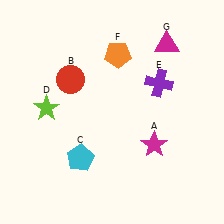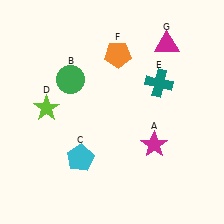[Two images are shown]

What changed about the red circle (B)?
In Image 1, B is red. In Image 2, it changed to green.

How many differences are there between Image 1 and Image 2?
There are 2 differences between the two images.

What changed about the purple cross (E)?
In Image 1, E is purple. In Image 2, it changed to teal.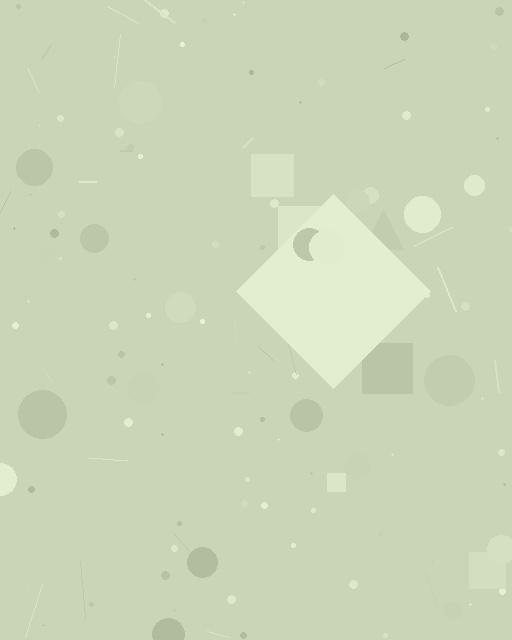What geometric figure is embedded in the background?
A diamond is embedded in the background.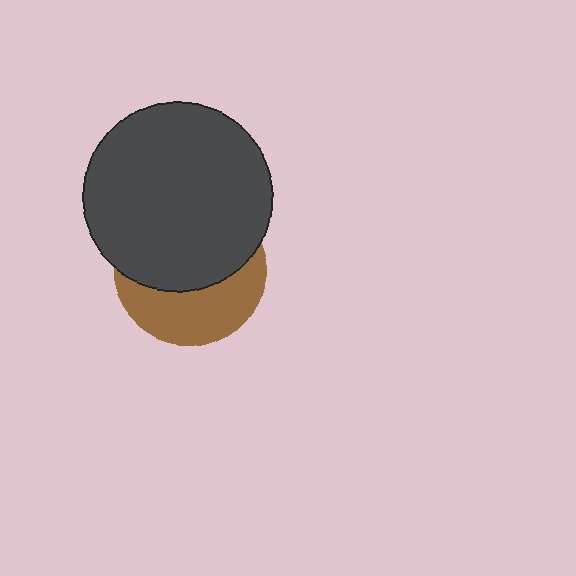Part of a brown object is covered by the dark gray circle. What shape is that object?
It is a circle.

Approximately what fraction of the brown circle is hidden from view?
Roughly 58% of the brown circle is hidden behind the dark gray circle.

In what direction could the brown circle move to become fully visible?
The brown circle could move down. That would shift it out from behind the dark gray circle entirely.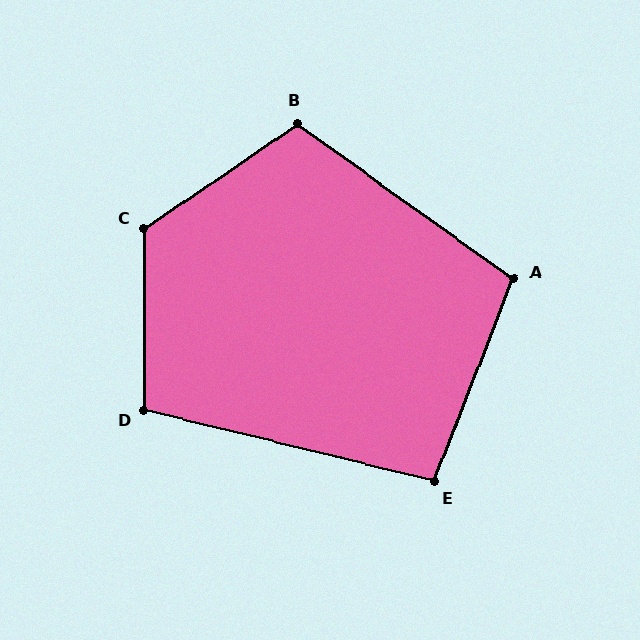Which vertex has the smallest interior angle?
E, at approximately 97 degrees.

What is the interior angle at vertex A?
Approximately 104 degrees (obtuse).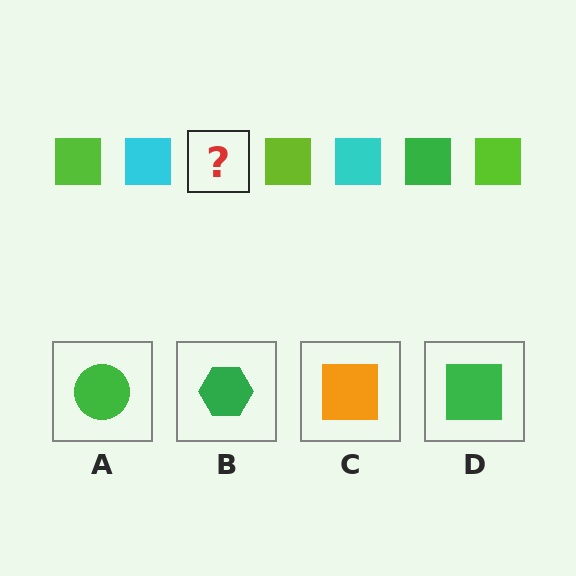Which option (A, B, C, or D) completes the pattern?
D.